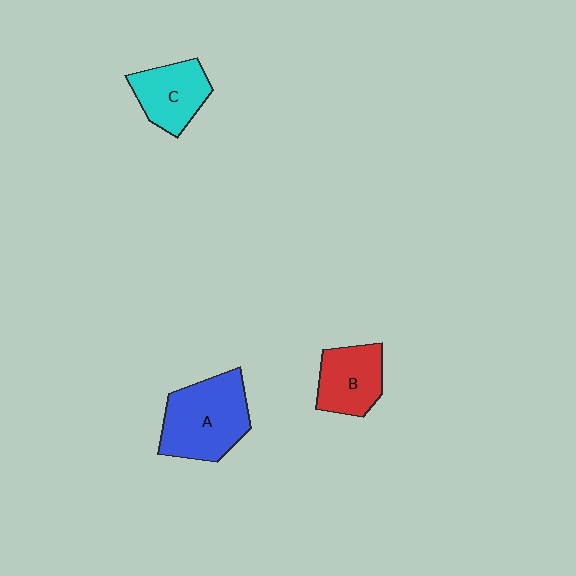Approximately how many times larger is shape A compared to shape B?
Approximately 1.5 times.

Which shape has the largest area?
Shape A (blue).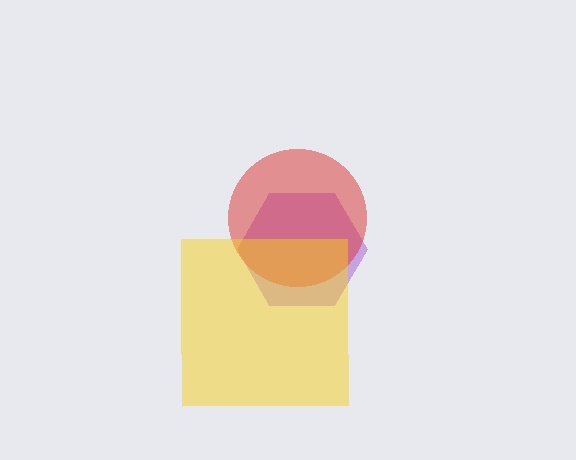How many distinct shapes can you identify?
There are 3 distinct shapes: a purple hexagon, a red circle, a yellow square.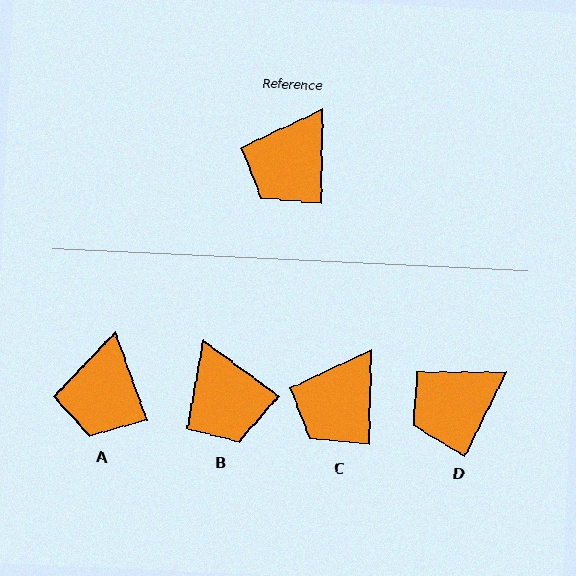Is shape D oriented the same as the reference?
No, it is off by about 25 degrees.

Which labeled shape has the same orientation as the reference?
C.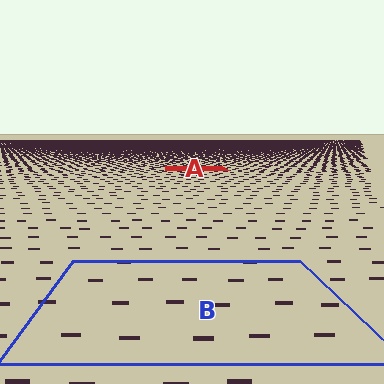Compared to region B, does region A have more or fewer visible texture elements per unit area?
Region A has more texture elements per unit area — they are packed more densely because it is farther away.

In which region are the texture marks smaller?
The texture marks are smaller in region A, because it is farther away.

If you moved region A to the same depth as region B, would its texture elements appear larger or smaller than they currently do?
They would appear larger. At a closer depth, the same texture elements are projected at a bigger on-screen size.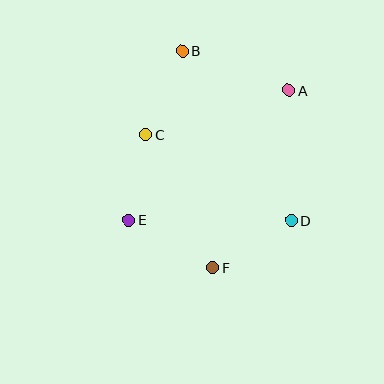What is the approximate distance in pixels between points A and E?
The distance between A and E is approximately 206 pixels.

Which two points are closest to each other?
Points C and E are closest to each other.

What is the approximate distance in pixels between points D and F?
The distance between D and F is approximately 92 pixels.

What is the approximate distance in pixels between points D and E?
The distance between D and E is approximately 163 pixels.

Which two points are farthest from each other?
Points B and F are farthest from each other.